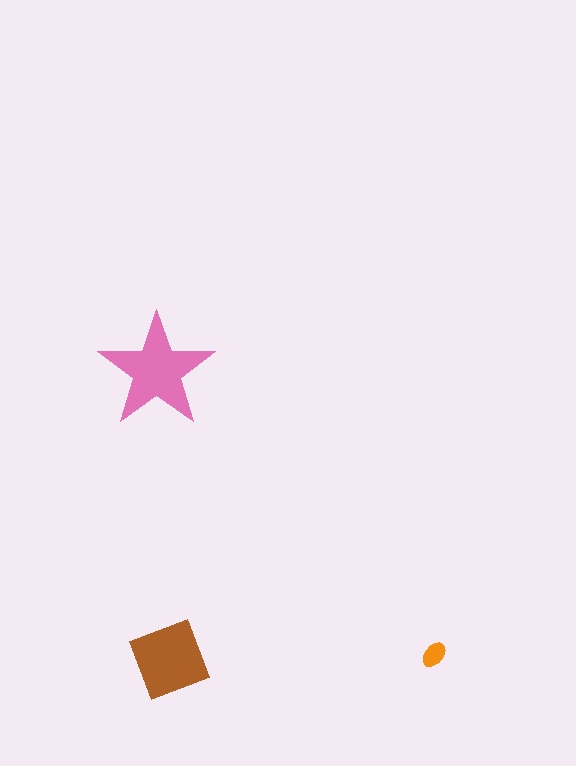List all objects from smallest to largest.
The orange ellipse, the brown diamond, the pink star.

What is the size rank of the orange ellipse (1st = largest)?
3rd.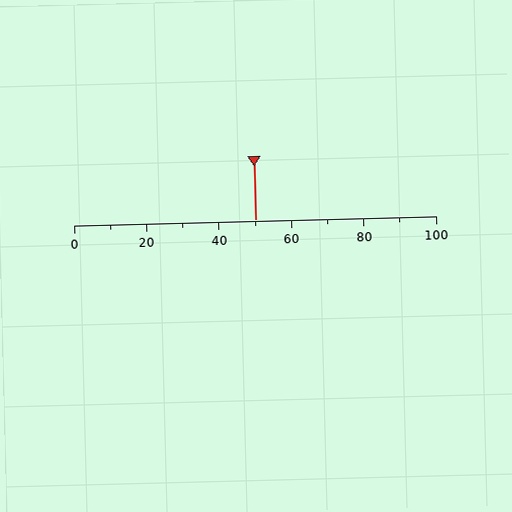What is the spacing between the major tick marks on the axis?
The major ticks are spaced 20 apart.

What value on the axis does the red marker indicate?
The marker indicates approximately 50.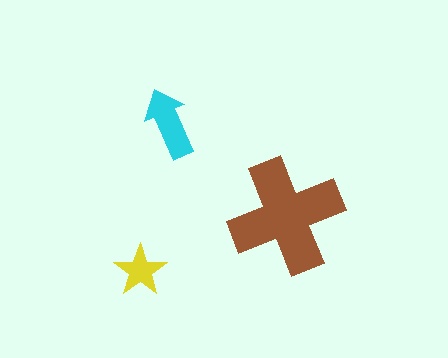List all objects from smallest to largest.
The yellow star, the cyan arrow, the brown cross.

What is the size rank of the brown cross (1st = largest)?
1st.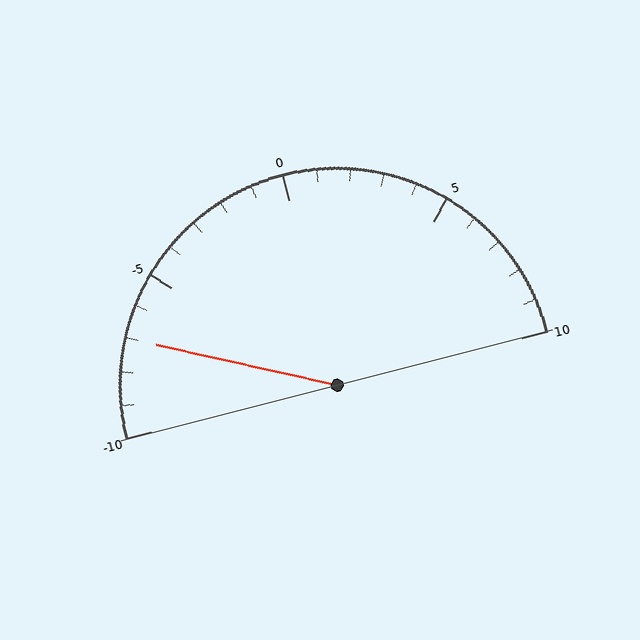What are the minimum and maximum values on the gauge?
The gauge ranges from -10 to 10.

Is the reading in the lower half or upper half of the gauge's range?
The reading is in the lower half of the range (-10 to 10).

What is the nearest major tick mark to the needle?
The nearest major tick mark is -5.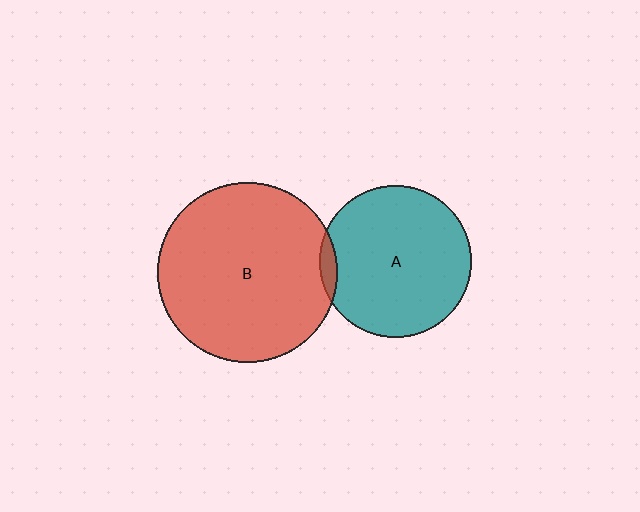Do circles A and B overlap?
Yes.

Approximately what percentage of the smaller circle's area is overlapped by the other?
Approximately 5%.